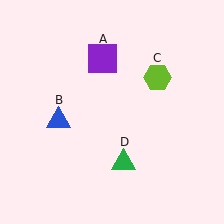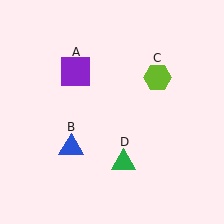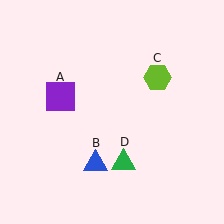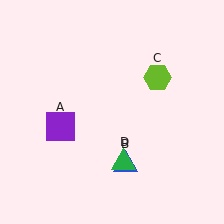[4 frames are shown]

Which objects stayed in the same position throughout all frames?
Lime hexagon (object C) and green triangle (object D) remained stationary.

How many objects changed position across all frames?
2 objects changed position: purple square (object A), blue triangle (object B).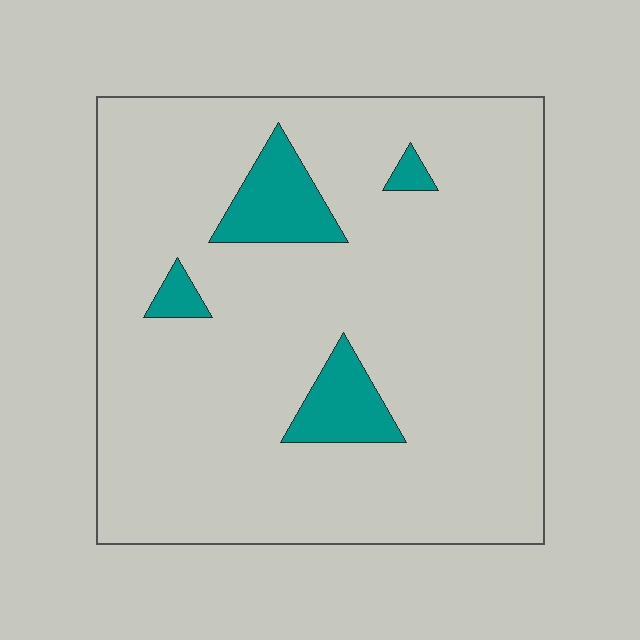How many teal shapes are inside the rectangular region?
4.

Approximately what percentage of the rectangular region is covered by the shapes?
Approximately 10%.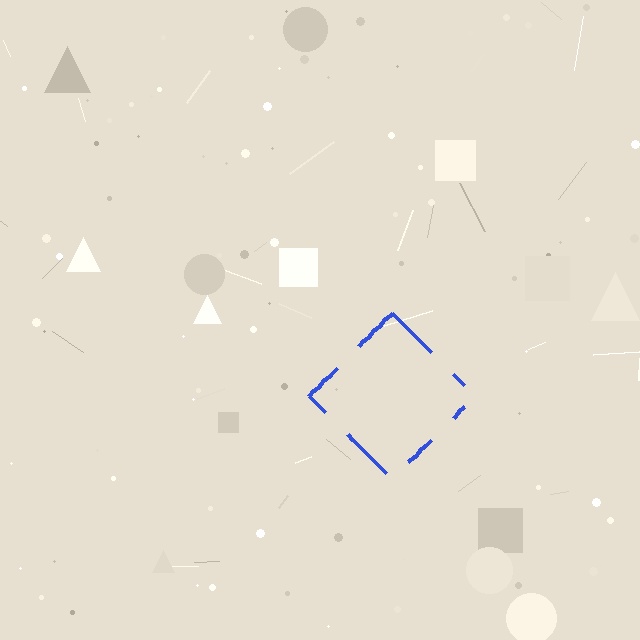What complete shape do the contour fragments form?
The contour fragments form a diamond.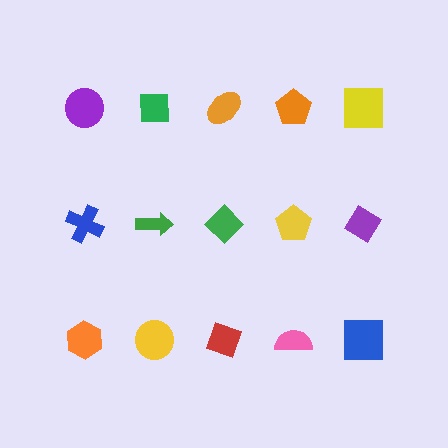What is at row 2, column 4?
A yellow pentagon.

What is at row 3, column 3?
A red diamond.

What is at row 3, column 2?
A yellow circle.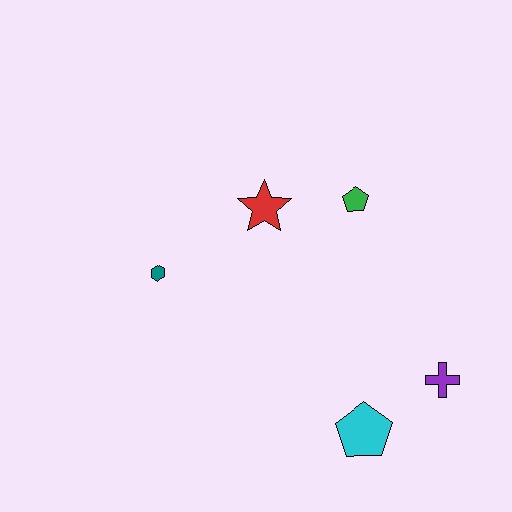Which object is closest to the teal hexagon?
The red star is closest to the teal hexagon.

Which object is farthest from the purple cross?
The teal hexagon is farthest from the purple cross.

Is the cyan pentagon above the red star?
No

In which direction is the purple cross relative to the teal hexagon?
The purple cross is to the right of the teal hexagon.